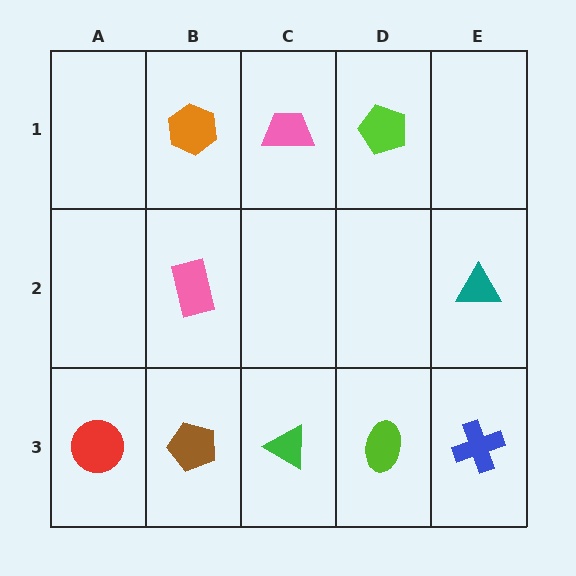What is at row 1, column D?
A lime pentagon.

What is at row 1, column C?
A pink trapezoid.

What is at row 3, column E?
A blue cross.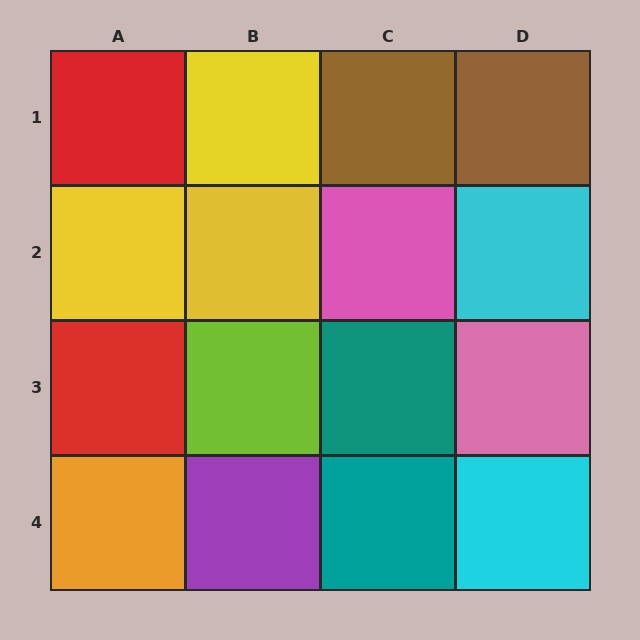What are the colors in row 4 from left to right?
Orange, purple, teal, cyan.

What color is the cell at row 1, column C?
Brown.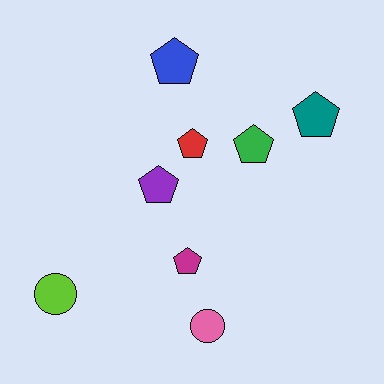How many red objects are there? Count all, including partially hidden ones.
There is 1 red object.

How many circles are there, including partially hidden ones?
There are 2 circles.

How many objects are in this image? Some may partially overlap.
There are 8 objects.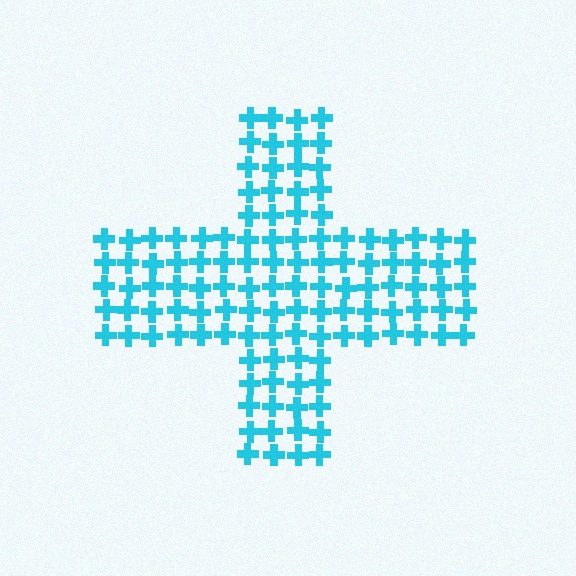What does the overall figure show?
The overall figure shows a cross.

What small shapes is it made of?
It is made of small crosses.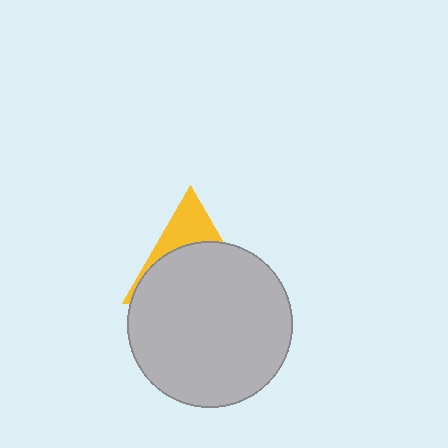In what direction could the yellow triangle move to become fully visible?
The yellow triangle could move up. That would shift it out from behind the light gray circle entirely.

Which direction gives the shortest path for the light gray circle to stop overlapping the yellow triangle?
Moving down gives the shortest separation.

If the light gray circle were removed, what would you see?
You would see the complete yellow triangle.